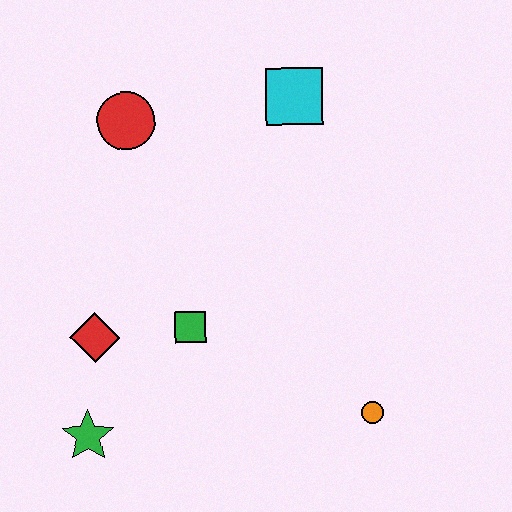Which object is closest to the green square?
The red diamond is closest to the green square.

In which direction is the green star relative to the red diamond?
The green star is below the red diamond.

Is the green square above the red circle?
No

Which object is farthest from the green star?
The cyan square is farthest from the green star.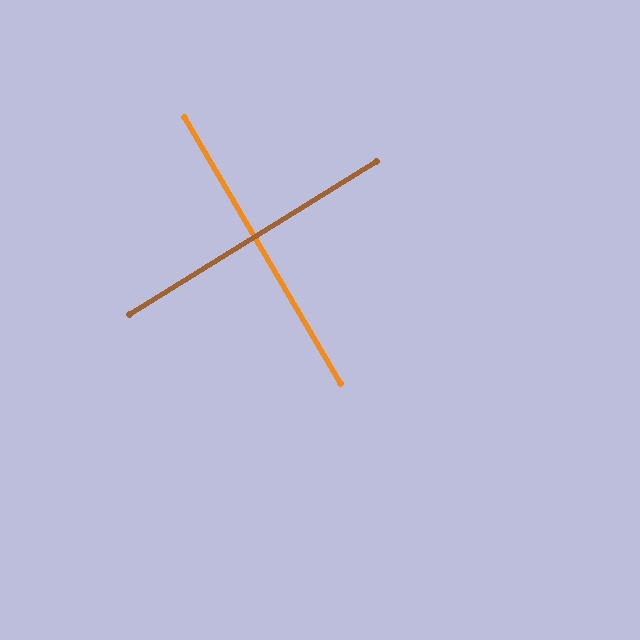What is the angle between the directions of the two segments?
Approximately 89 degrees.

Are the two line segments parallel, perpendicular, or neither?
Perpendicular — they meet at approximately 89°.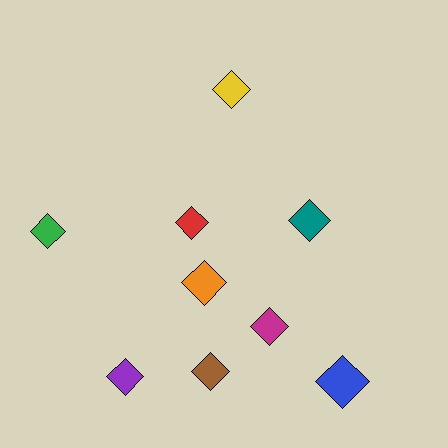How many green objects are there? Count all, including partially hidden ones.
There is 1 green object.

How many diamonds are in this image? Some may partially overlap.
There are 9 diamonds.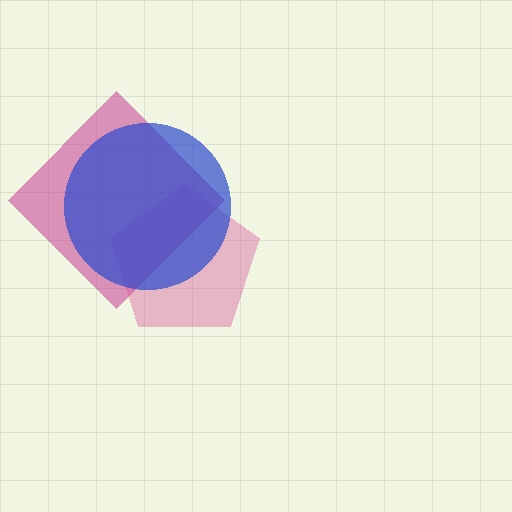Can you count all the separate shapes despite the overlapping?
Yes, there are 3 separate shapes.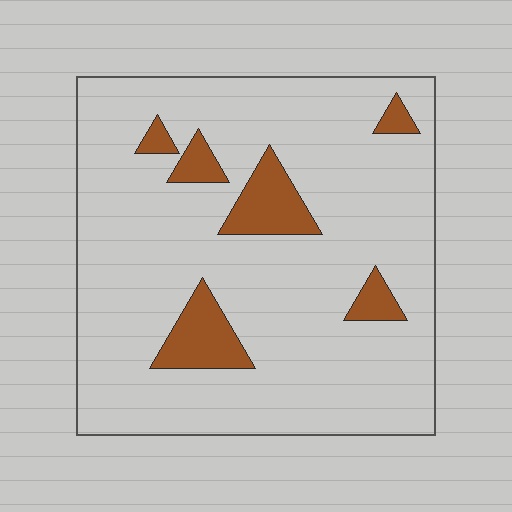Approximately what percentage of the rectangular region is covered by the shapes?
Approximately 10%.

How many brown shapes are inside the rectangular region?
6.